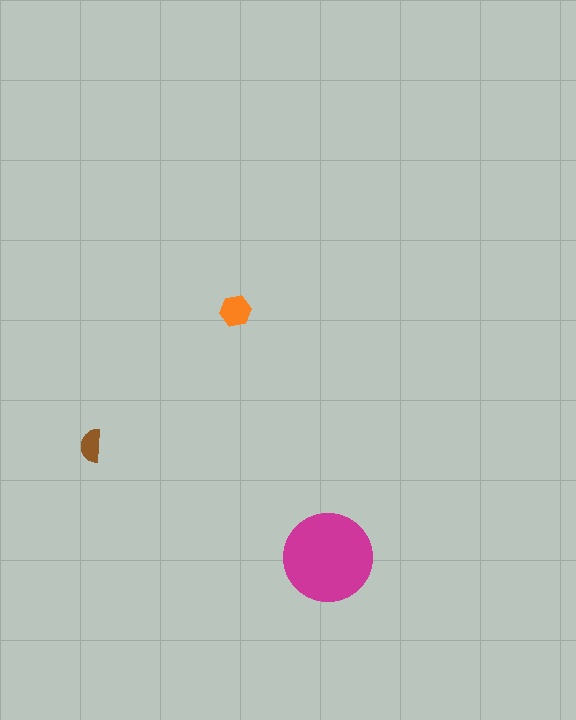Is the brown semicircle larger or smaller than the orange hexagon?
Smaller.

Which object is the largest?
The magenta circle.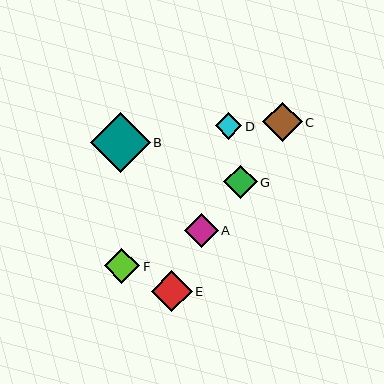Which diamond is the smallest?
Diamond D is the smallest with a size of approximately 26 pixels.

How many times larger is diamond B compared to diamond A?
Diamond B is approximately 1.8 times the size of diamond A.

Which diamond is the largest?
Diamond B is the largest with a size of approximately 60 pixels.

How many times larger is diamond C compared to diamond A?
Diamond C is approximately 1.2 times the size of diamond A.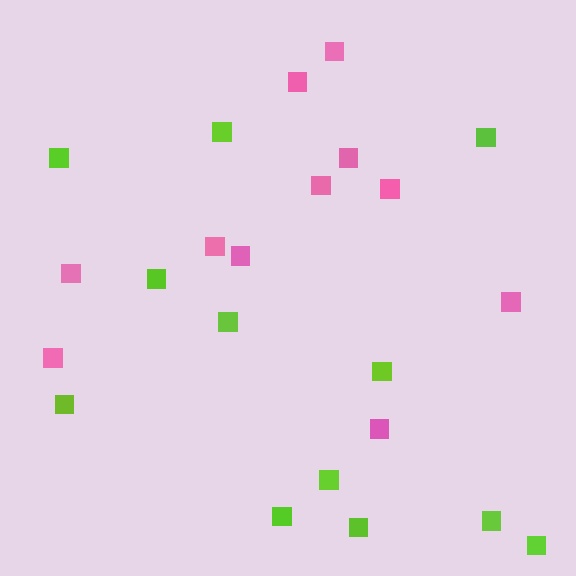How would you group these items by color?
There are 2 groups: one group of pink squares (11) and one group of lime squares (12).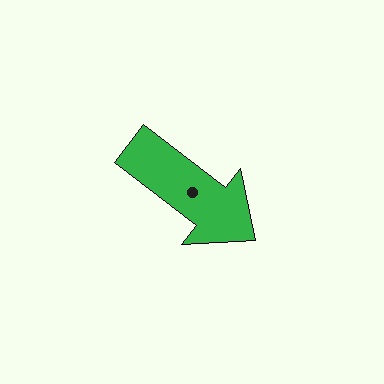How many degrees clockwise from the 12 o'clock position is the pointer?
Approximately 128 degrees.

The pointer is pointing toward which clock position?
Roughly 4 o'clock.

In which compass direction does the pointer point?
Southeast.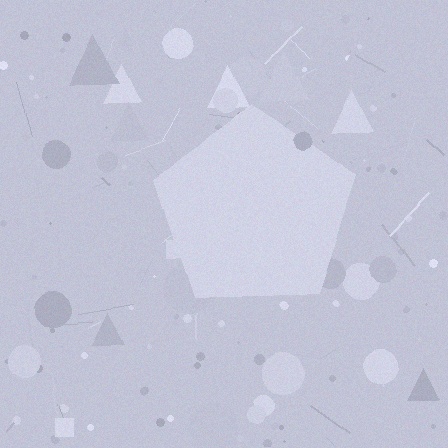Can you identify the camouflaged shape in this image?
The camouflaged shape is a pentagon.